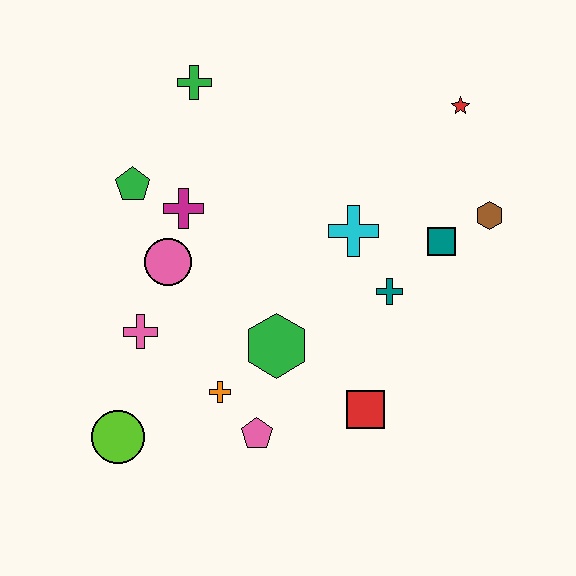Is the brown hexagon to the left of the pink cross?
No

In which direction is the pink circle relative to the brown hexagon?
The pink circle is to the left of the brown hexagon.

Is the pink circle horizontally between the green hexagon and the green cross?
No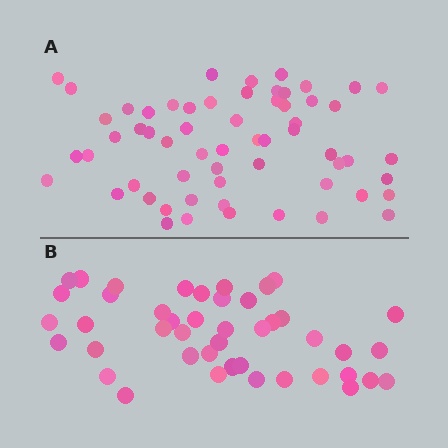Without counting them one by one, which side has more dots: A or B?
Region A (the top region) has more dots.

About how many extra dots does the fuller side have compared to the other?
Region A has approximately 15 more dots than region B.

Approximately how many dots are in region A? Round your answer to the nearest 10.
About 60 dots.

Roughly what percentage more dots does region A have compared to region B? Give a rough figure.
About 35% more.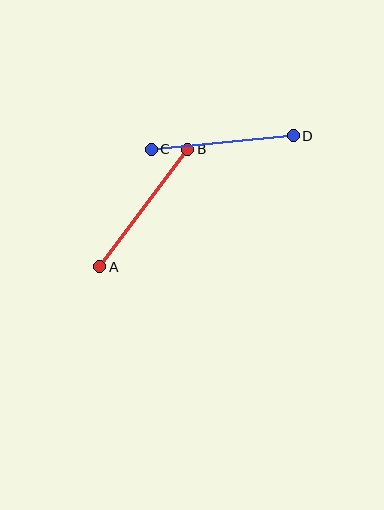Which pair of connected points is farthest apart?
Points A and B are farthest apart.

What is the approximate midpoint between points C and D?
The midpoint is at approximately (222, 142) pixels.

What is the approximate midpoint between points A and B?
The midpoint is at approximately (144, 208) pixels.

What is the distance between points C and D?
The distance is approximately 143 pixels.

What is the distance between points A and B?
The distance is approximately 147 pixels.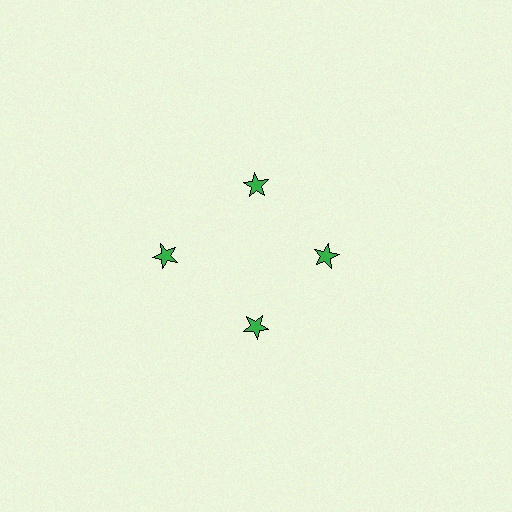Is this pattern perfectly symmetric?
No. The 4 green stars are arranged in a ring, but one element near the 9 o'clock position is pushed outward from the center, breaking the 4-fold rotational symmetry.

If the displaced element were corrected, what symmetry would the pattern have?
It would have 4-fold rotational symmetry — the pattern would map onto itself every 90 degrees.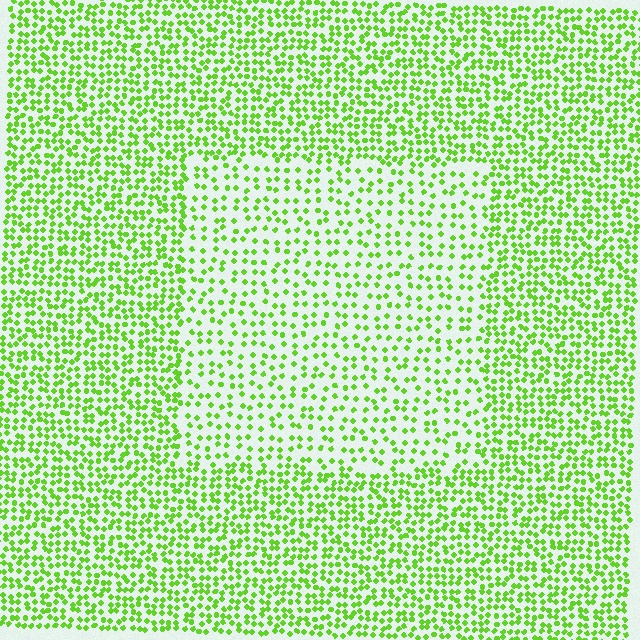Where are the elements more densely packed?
The elements are more densely packed outside the rectangle boundary.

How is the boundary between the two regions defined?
The boundary is defined by a change in element density (approximately 1.9x ratio). All elements are the same color, size, and shape.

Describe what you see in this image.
The image contains small lime elements arranged at two different densities. A rectangle-shaped region is visible where the elements are less densely packed than the surrounding area.